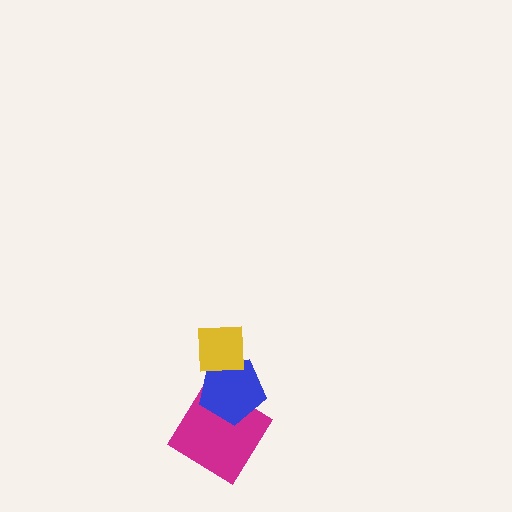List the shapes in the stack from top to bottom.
From top to bottom: the yellow square, the blue pentagon, the magenta diamond.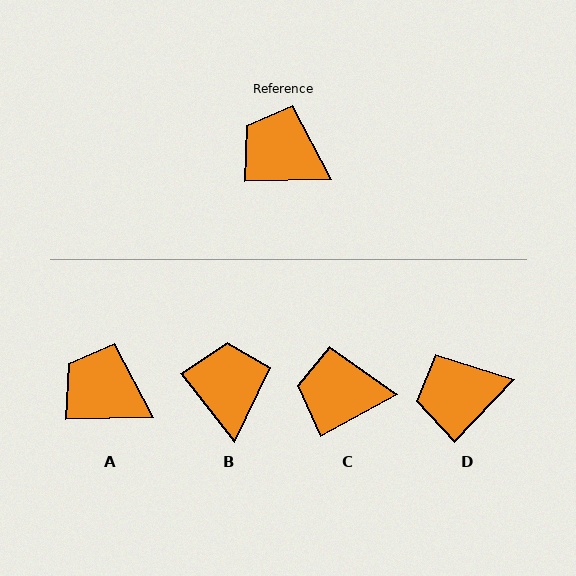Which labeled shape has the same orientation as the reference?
A.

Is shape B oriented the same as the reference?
No, it is off by about 53 degrees.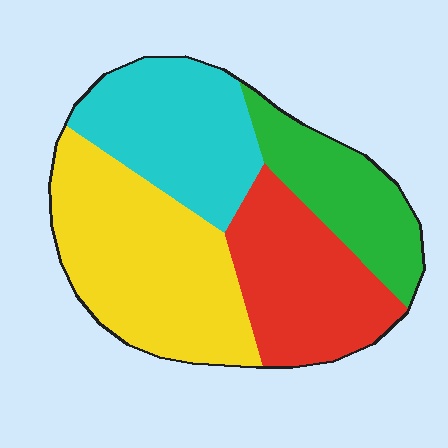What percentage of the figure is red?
Red covers about 25% of the figure.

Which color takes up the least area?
Green, at roughly 20%.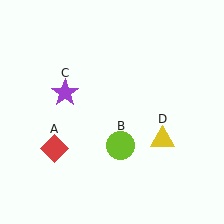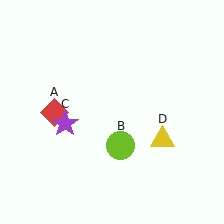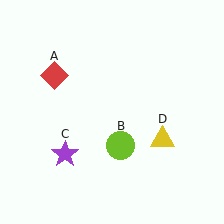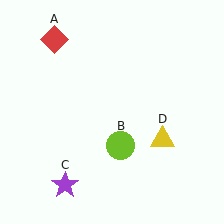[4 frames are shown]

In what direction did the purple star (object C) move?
The purple star (object C) moved down.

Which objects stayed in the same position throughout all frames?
Lime circle (object B) and yellow triangle (object D) remained stationary.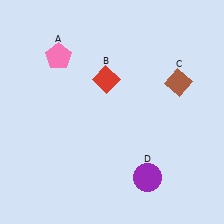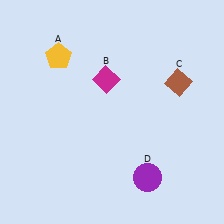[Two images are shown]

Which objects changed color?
A changed from pink to yellow. B changed from red to magenta.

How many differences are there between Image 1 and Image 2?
There are 2 differences between the two images.